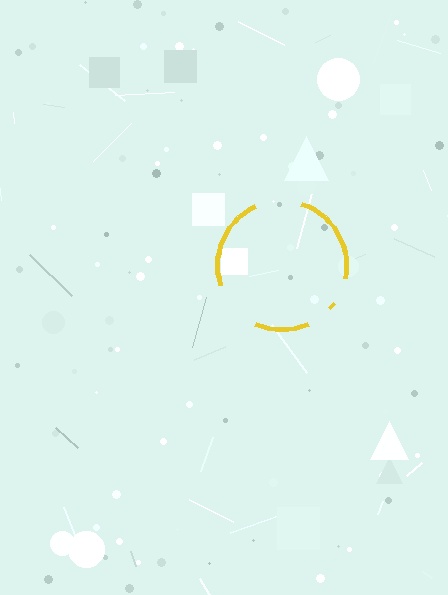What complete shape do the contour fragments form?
The contour fragments form a circle.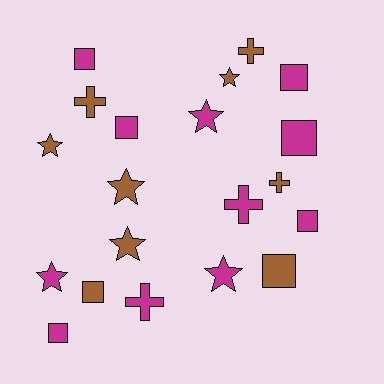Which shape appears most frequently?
Square, with 8 objects.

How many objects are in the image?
There are 20 objects.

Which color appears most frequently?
Magenta, with 11 objects.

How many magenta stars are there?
There are 3 magenta stars.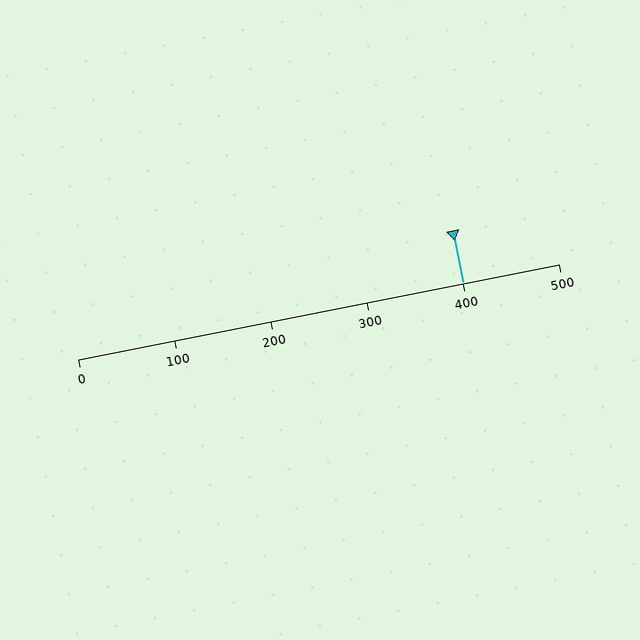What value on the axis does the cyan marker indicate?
The marker indicates approximately 400.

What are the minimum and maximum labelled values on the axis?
The axis runs from 0 to 500.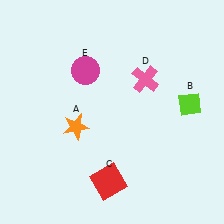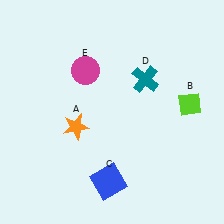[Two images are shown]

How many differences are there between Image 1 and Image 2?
There are 2 differences between the two images.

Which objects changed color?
C changed from red to blue. D changed from pink to teal.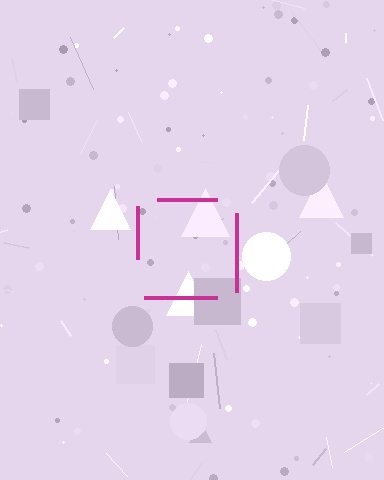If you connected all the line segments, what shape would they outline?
They would outline a square.